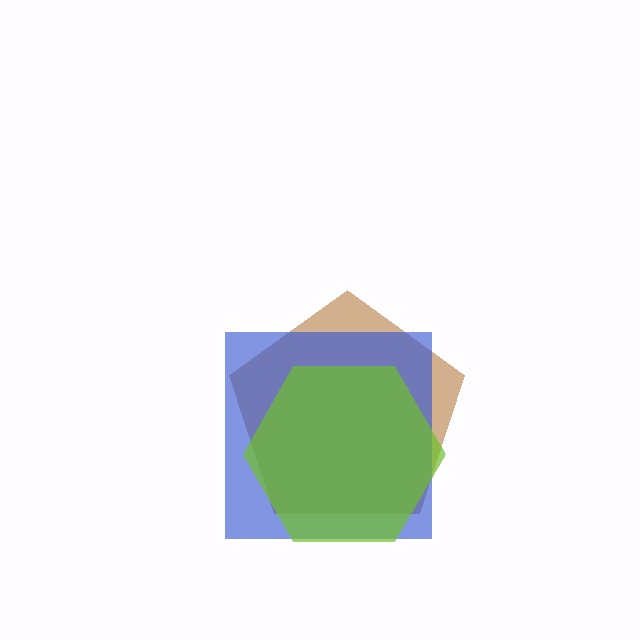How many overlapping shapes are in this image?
There are 3 overlapping shapes in the image.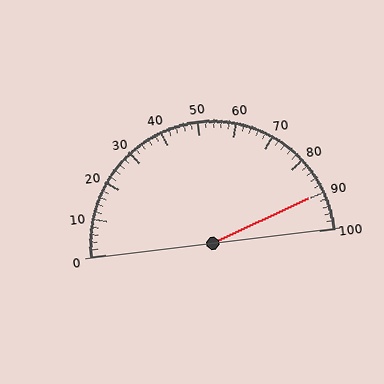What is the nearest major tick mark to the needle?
The nearest major tick mark is 90.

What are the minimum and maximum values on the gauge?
The gauge ranges from 0 to 100.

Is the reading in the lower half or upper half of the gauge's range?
The reading is in the upper half of the range (0 to 100).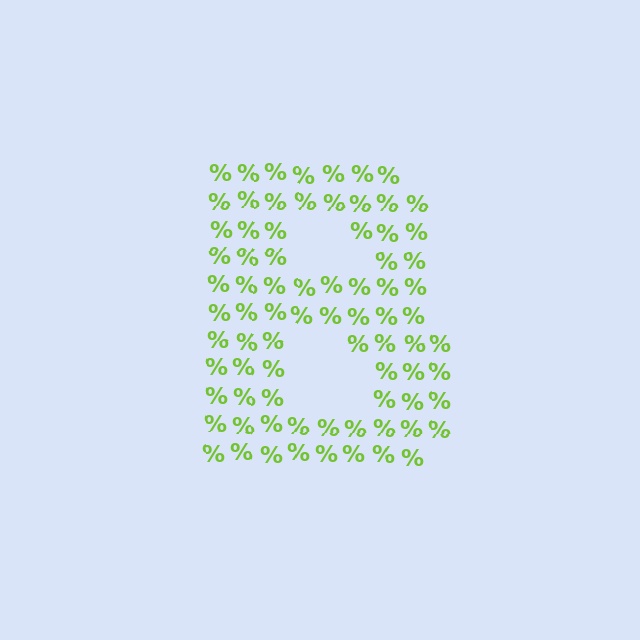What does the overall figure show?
The overall figure shows the letter B.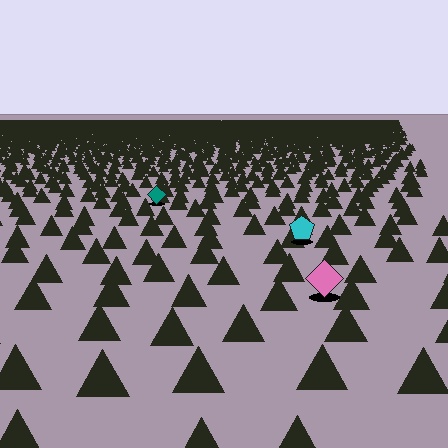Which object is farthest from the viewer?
The teal diamond is farthest from the viewer. It appears smaller and the ground texture around it is denser.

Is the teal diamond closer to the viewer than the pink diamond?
No. The pink diamond is closer — you can tell from the texture gradient: the ground texture is coarser near it.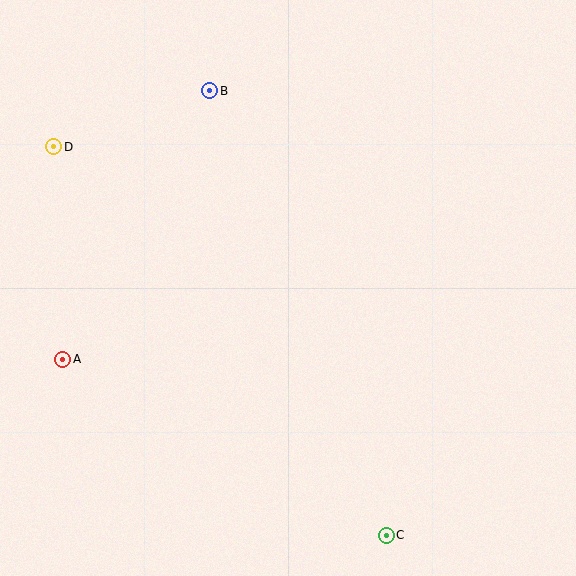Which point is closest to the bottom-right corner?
Point C is closest to the bottom-right corner.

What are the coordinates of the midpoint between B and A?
The midpoint between B and A is at (136, 225).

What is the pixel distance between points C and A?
The distance between C and A is 368 pixels.